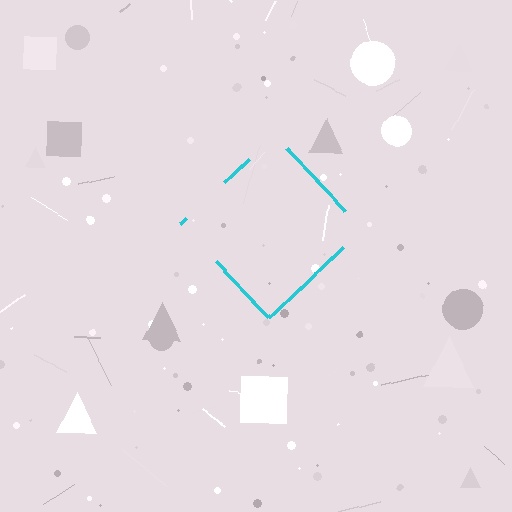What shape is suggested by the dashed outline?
The dashed outline suggests a diamond.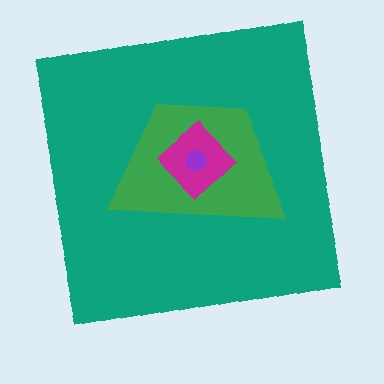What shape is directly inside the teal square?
The green trapezoid.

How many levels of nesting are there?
4.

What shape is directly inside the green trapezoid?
The magenta diamond.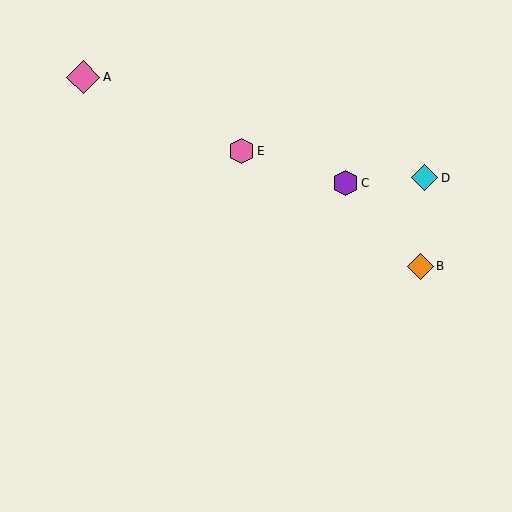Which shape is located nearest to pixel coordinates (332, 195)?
The purple hexagon (labeled C) at (346, 183) is nearest to that location.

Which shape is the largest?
The pink diamond (labeled A) is the largest.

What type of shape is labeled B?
Shape B is an orange diamond.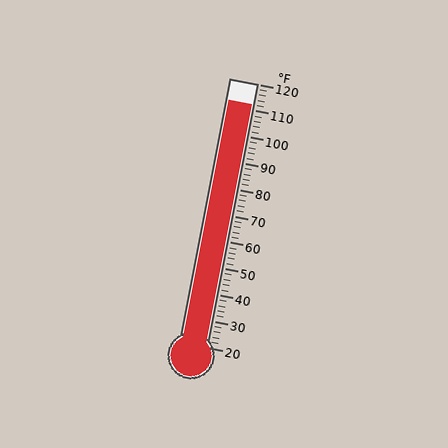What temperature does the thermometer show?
The thermometer shows approximately 112°F.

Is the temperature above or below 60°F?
The temperature is above 60°F.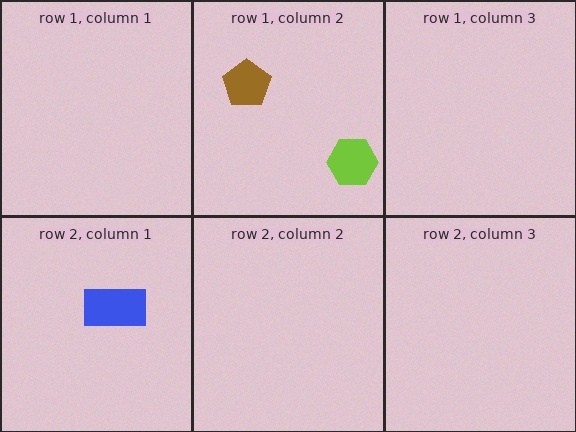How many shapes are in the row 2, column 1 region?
1.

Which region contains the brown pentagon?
The row 1, column 2 region.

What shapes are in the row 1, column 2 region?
The lime hexagon, the brown pentagon.